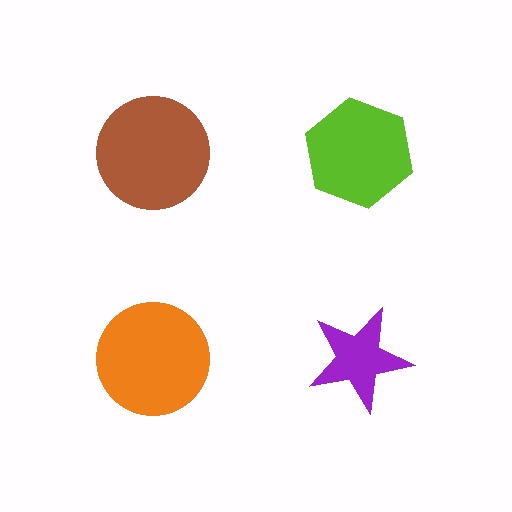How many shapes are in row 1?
2 shapes.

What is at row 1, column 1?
A brown circle.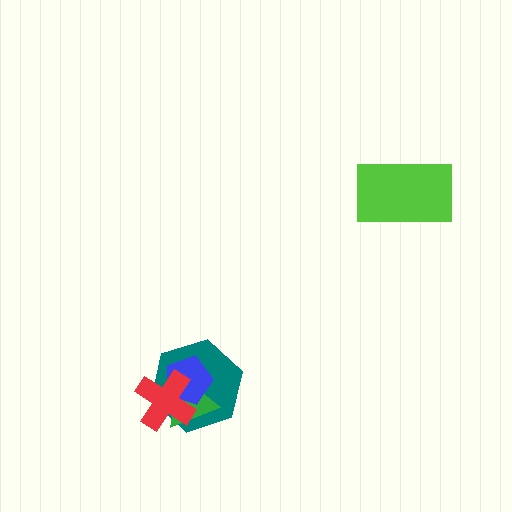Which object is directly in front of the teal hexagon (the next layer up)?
The green triangle is directly in front of the teal hexagon.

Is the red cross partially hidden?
No, no other shape covers it.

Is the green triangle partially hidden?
Yes, it is partially covered by another shape.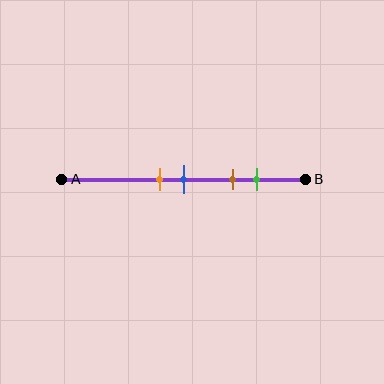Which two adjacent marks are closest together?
The orange and blue marks are the closest adjacent pair.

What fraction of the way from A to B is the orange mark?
The orange mark is approximately 40% (0.4) of the way from A to B.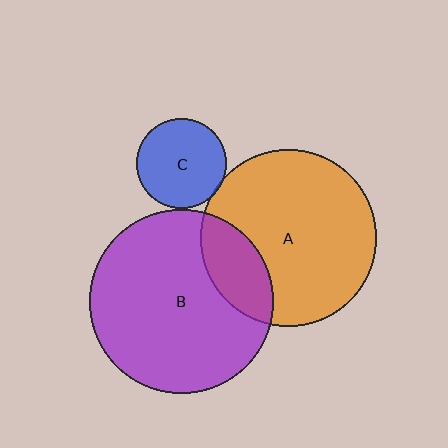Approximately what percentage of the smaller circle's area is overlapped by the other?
Approximately 20%.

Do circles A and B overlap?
Yes.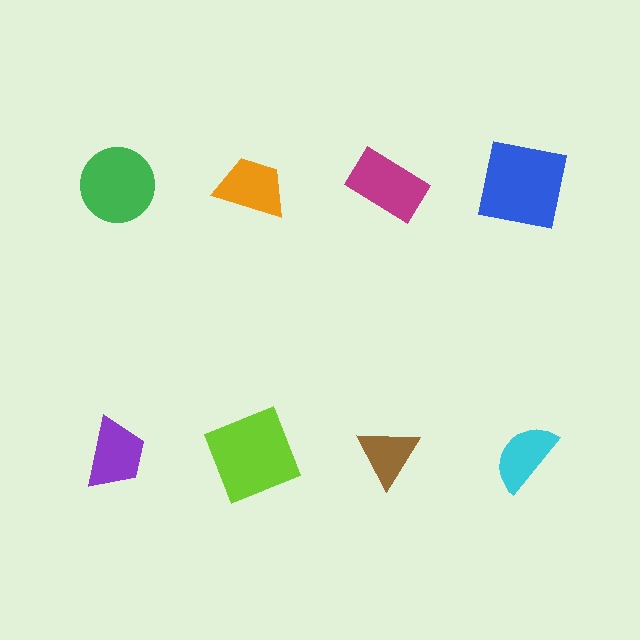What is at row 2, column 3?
A brown triangle.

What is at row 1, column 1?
A green circle.